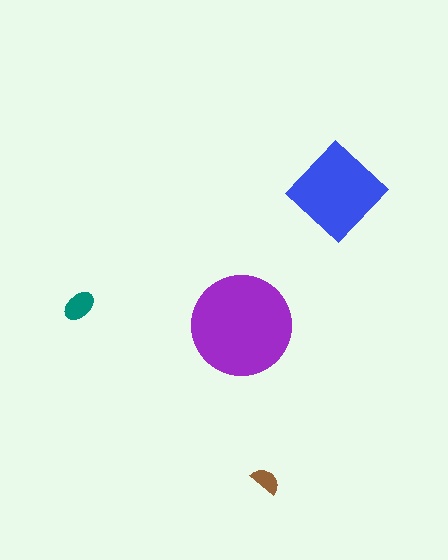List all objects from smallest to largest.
The brown semicircle, the teal ellipse, the blue diamond, the purple circle.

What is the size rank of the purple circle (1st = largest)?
1st.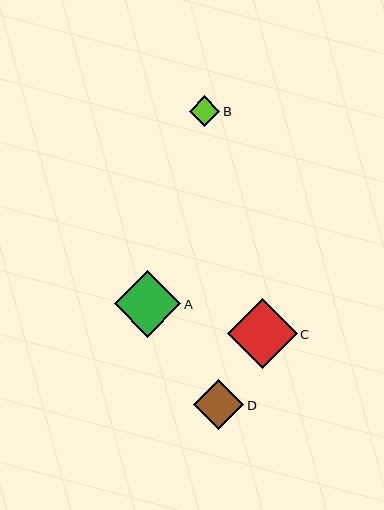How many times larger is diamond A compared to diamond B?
Diamond A is approximately 2.2 times the size of diamond B.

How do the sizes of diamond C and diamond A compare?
Diamond C and diamond A are approximately the same size.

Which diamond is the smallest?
Diamond B is the smallest with a size of approximately 30 pixels.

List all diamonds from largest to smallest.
From largest to smallest: C, A, D, B.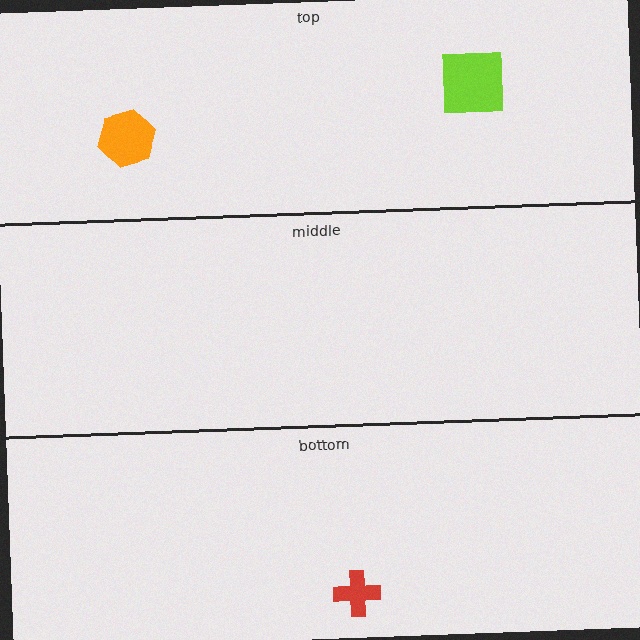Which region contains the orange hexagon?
The top region.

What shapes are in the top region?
The orange hexagon, the lime square.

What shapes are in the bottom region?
The red cross.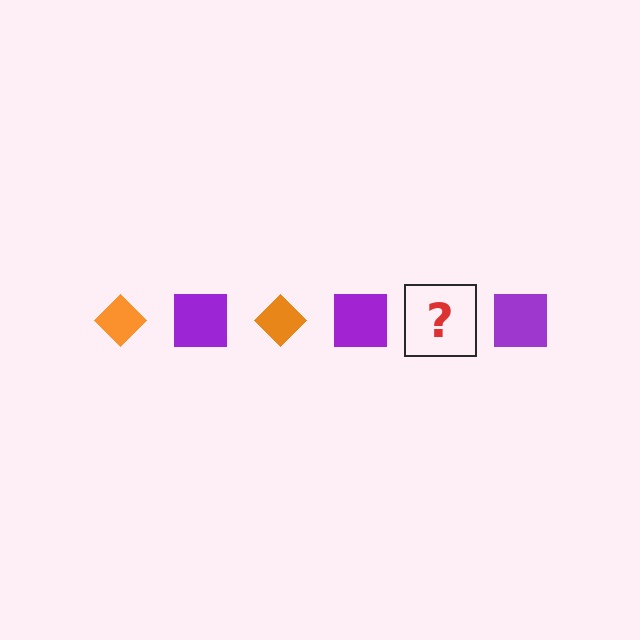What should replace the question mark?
The question mark should be replaced with an orange diamond.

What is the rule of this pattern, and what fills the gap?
The rule is that the pattern alternates between orange diamond and purple square. The gap should be filled with an orange diamond.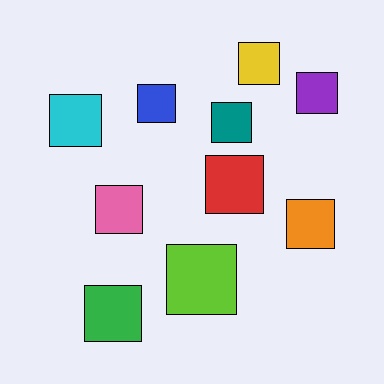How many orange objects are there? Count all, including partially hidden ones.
There is 1 orange object.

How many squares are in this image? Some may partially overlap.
There are 10 squares.